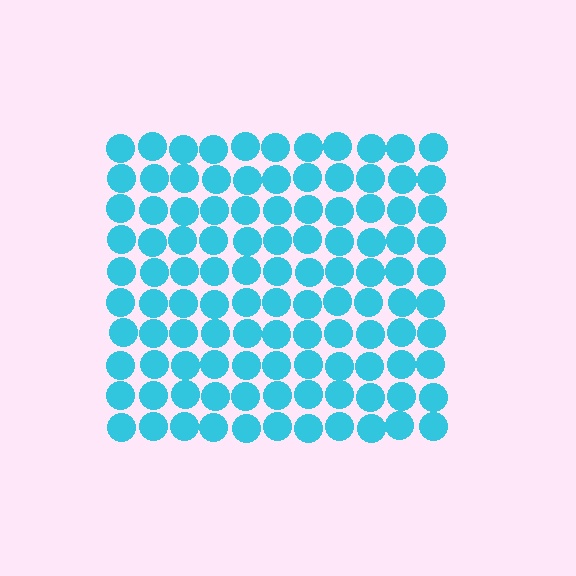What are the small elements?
The small elements are circles.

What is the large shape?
The large shape is a square.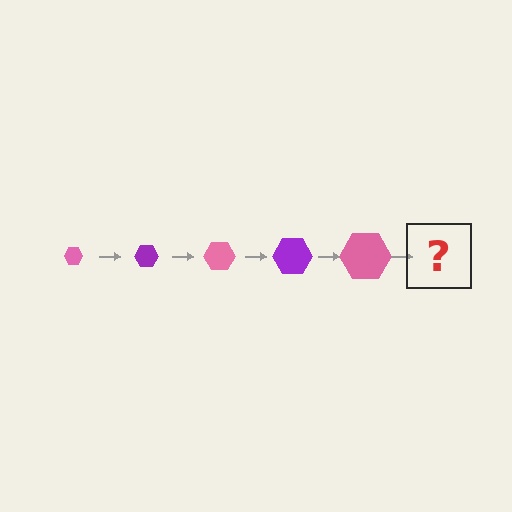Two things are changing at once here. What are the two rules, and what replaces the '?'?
The two rules are that the hexagon grows larger each step and the color cycles through pink and purple. The '?' should be a purple hexagon, larger than the previous one.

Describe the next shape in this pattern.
It should be a purple hexagon, larger than the previous one.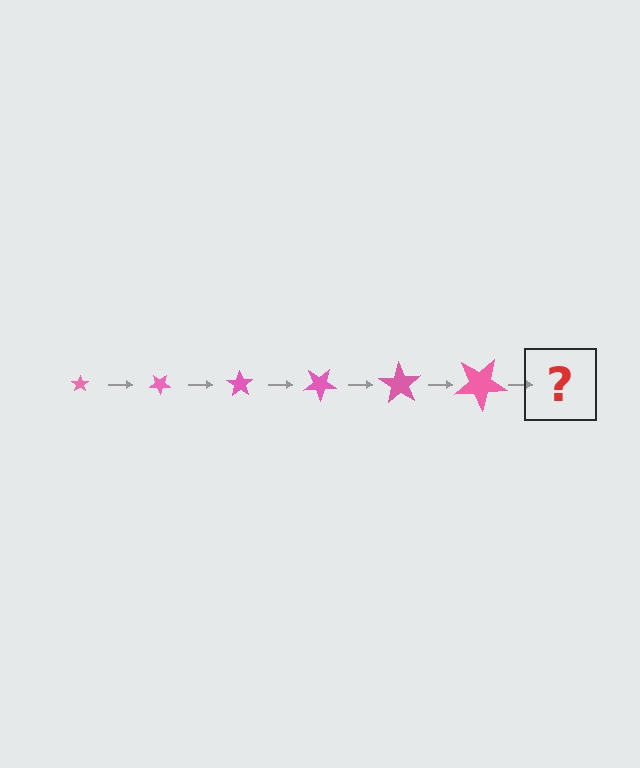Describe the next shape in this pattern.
It should be a star, larger than the previous one and rotated 210 degrees from the start.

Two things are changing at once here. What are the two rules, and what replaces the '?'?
The two rules are that the star grows larger each step and it rotates 35 degrees each step. The '?' should be a star, larger than the previous one and rotated 210 degrees from the start.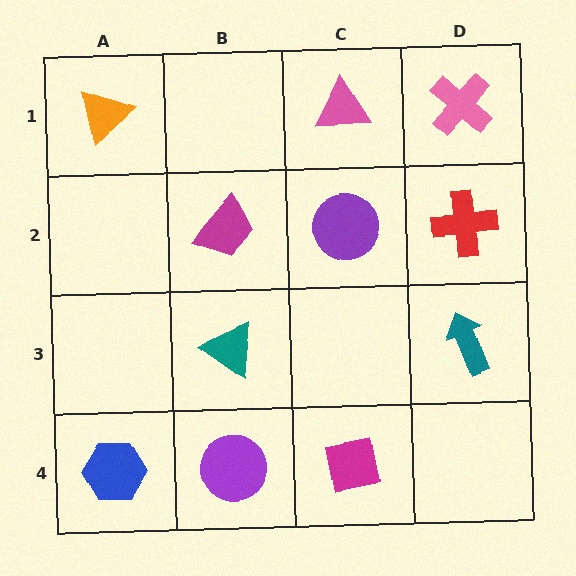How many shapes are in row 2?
3 shapes.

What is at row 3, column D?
A teal arrow.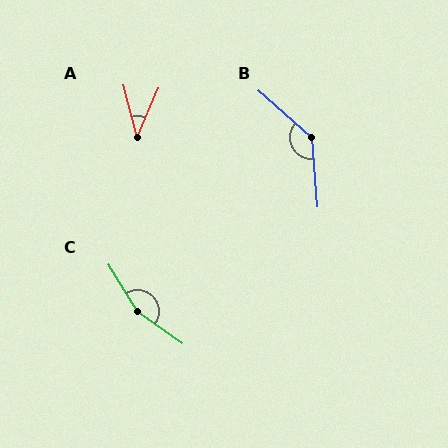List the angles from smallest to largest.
A (37°), B (137°), C (157°).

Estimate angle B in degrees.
Approximately 137 degrees.